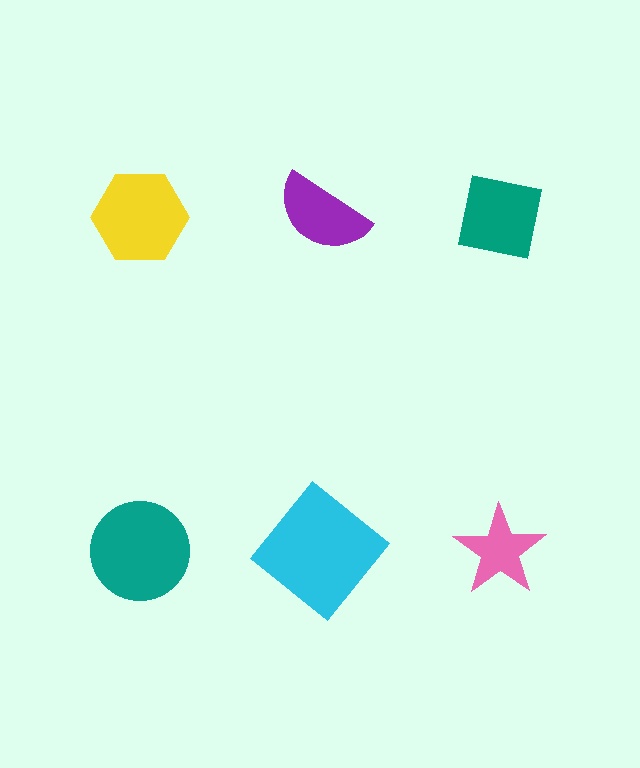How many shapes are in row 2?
3 shapes.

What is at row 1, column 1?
A yellow hexagon.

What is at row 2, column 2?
A cyan diamond.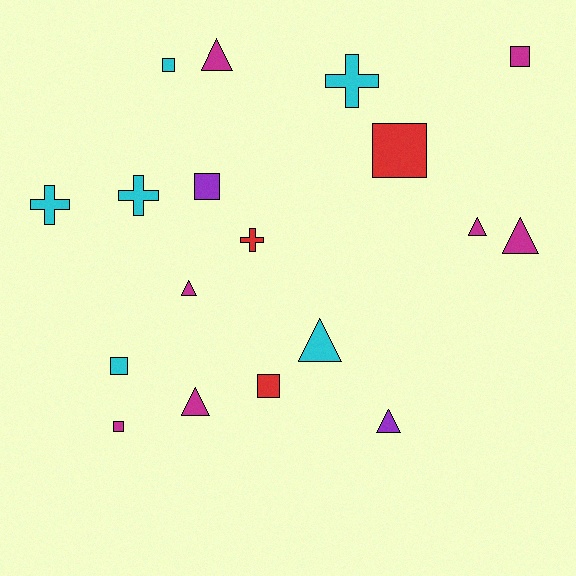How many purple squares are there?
There is 1 purple square.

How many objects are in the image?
There are 18 objects.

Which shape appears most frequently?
Square, with 7 objects.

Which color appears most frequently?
Magenta, with 7 objects.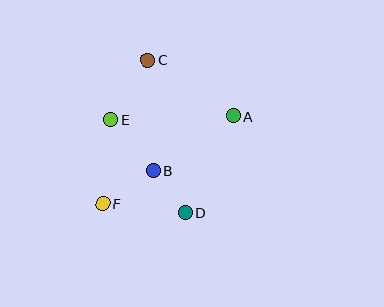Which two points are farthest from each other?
Points A and F are farthest from each other.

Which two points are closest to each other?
Points B and D are closest to each other.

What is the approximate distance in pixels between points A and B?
The distance between A and B is approximately 97 pixels.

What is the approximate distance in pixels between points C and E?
The distance between C and E is approximately 70 pixels.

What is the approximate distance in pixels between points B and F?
The distance between B and F is approximately 61 pixels.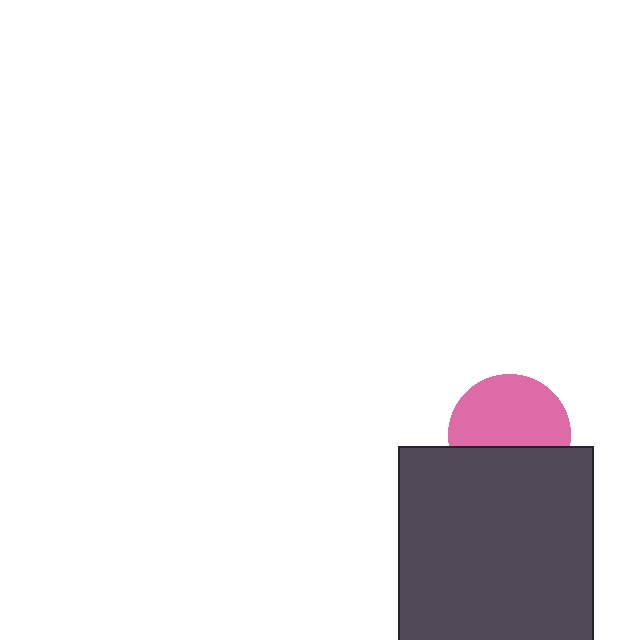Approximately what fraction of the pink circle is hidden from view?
Roughly 39% of the pink circle is hidden behind the dark gray square.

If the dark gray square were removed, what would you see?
You would see the complete pink circle.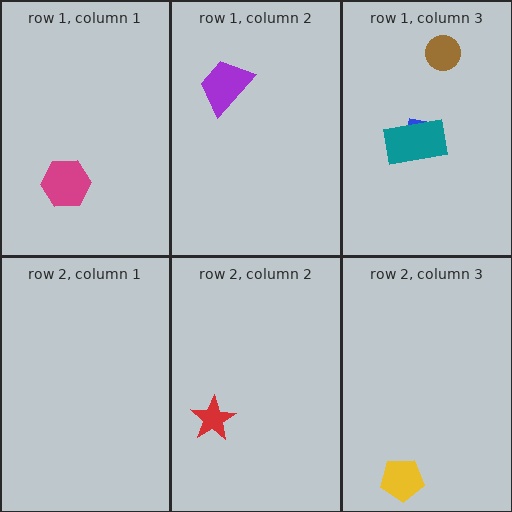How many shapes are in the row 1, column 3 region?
3.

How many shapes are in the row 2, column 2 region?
1.